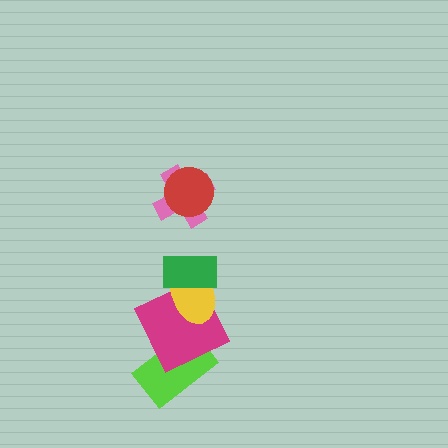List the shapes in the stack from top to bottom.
From top to bottom: the red circle, the pink cross, the green rectangle, the yellow ellipse, the magenta square, the lime rectangle.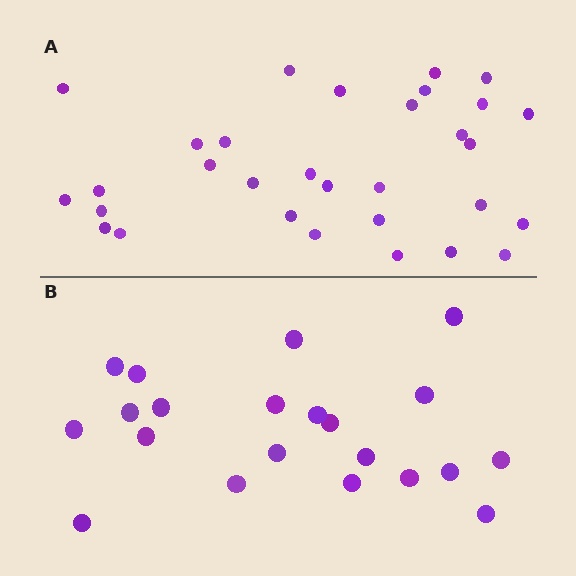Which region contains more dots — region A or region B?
Region A (the top region) has more dots.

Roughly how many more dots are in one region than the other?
Region A has roughly 10 or so more dots than region B.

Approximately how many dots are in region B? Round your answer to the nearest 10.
About 20 dots. (The exact count is 21, which rounds to 20.)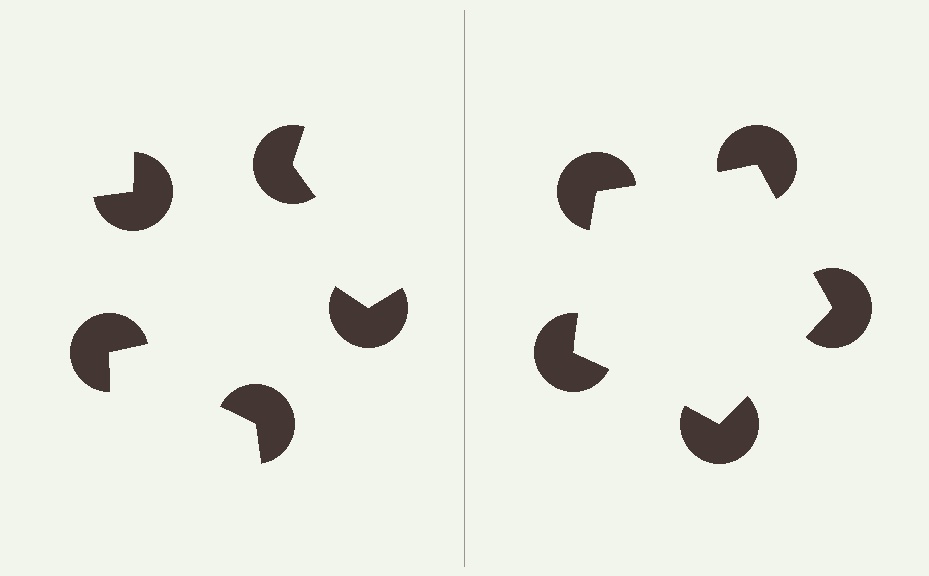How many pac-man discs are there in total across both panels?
10 — 5 on each side.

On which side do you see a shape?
An illusory pentagon appears on the right side. On the left side the wedge cuts are rotated, so no coherent shape forms.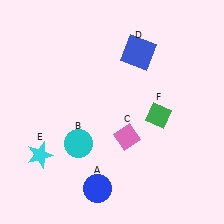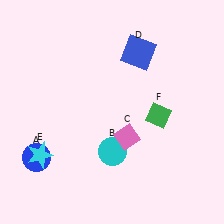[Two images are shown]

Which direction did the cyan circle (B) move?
The cyan circle (B) moved right.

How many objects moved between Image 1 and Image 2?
2 objects moved between the two images.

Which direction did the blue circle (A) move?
The blue circle (A) moved left.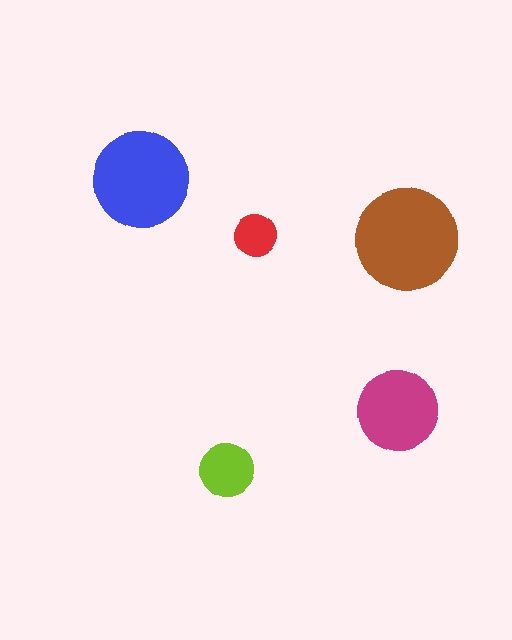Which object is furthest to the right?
The brown circle is rightmost.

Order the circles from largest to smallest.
the brown one, the blue one, the magenta one, the lime one, the red one.